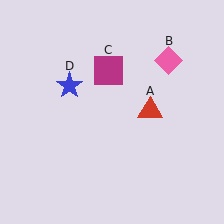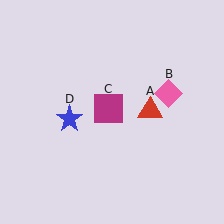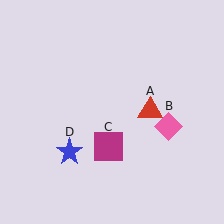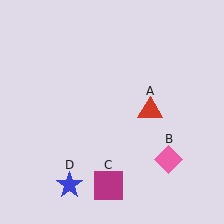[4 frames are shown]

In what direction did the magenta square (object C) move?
The magenta square (object C) moved down.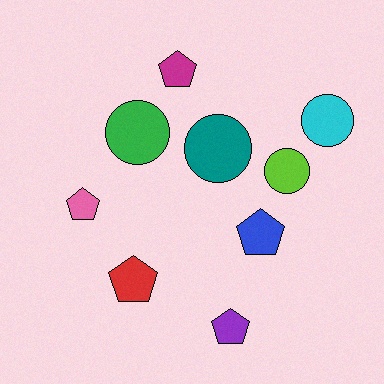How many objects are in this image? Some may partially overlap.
There are 9 objects.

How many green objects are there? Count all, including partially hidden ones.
There is 1 green object.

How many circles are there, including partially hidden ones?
There are 4 circles.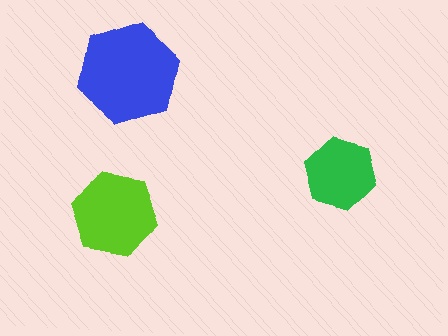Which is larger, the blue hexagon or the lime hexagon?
The blue one.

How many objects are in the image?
There are 3 objects in the image.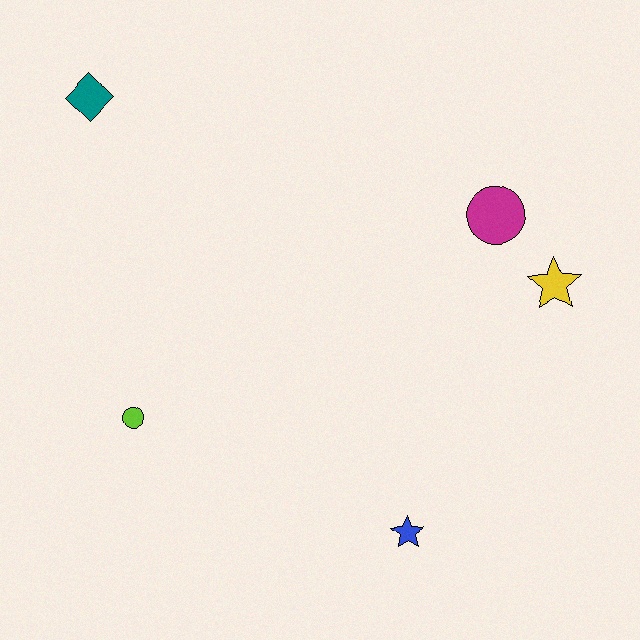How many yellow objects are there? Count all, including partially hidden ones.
There is 1 yellow object.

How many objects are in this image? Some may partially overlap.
There are 5 objects.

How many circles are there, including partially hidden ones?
There are 2 circles.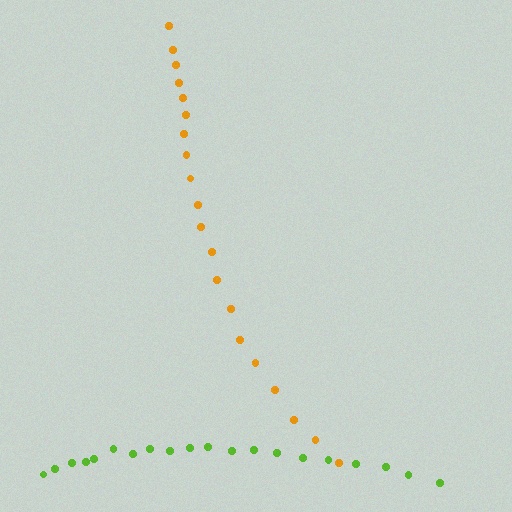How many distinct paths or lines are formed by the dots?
There are 2 distinct paths.